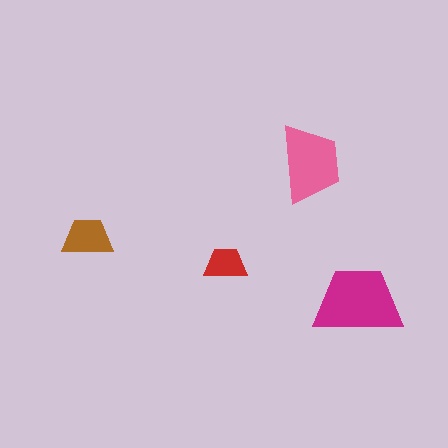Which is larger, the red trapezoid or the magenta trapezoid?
The magenta one.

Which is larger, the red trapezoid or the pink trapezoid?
The pink one.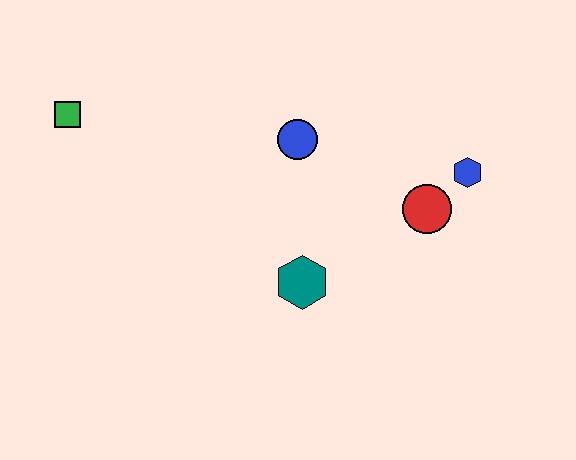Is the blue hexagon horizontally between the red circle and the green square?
No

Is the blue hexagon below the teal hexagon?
No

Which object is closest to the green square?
The blue circle is closest to the green square.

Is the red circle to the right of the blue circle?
Yes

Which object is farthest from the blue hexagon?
The green square is farthest from the blue hexagon.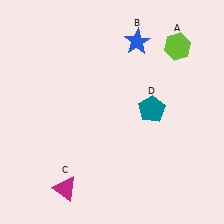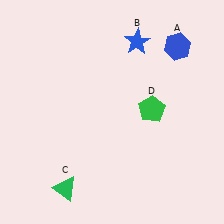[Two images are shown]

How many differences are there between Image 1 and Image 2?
There are 3 differences between the two images.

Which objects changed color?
A changed from lime to blue. C changed from magenta to green. D changed from teal to green.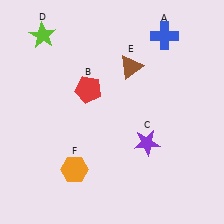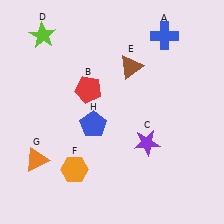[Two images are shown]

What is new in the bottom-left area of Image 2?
A blue pentagon (H) was added in the bottom-left area of Image 2.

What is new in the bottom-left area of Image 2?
An orange triangle (G) was added in the bottom-left area of Image 2.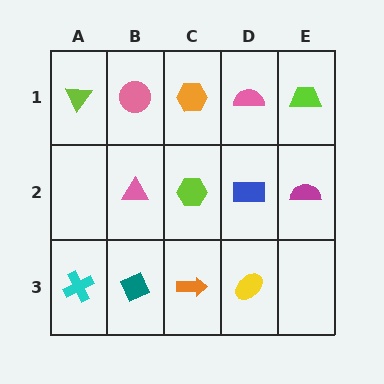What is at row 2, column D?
A blue rectangle.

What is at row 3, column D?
A yellow ellipse.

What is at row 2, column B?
A pink triangle.